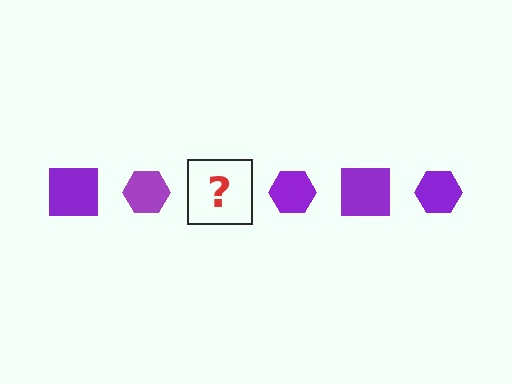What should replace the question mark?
The question mark should be replaced with a purple square.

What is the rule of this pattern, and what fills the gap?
The rule is that the pattern cycles through square, hexagon shapes in purple. The gap should be filled with a purple square.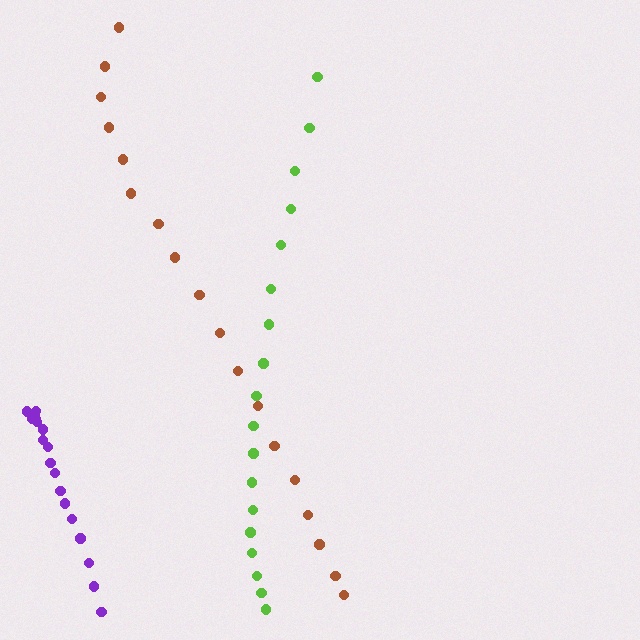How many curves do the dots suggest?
There are 3 distinct paths.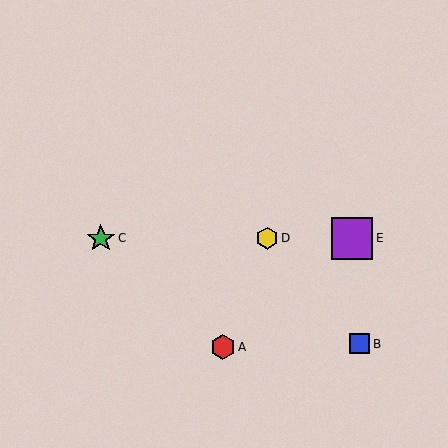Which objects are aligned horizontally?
Objects C, D, E are aligned horizontally.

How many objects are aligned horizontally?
3 objects (C, D, E) are aligned horizontally.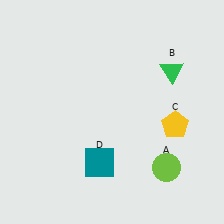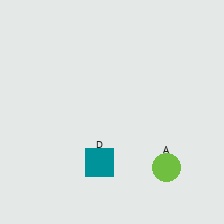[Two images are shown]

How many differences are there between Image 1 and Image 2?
There are 2 differences between the two images.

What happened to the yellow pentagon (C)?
The yellow pentagon (C) was removed in Image 2. It was in the bottom-right area of Image 1.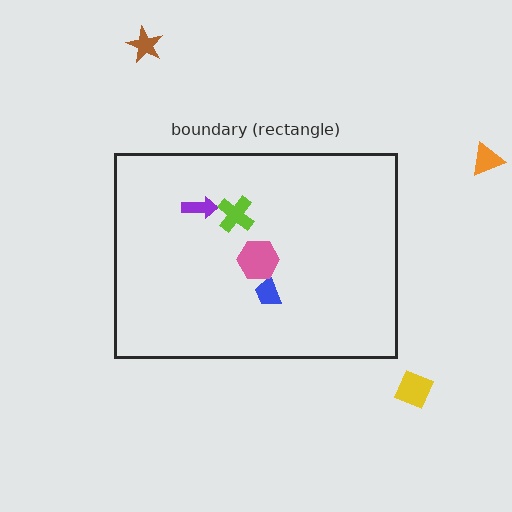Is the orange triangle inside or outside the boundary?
Outside.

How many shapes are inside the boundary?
4 inside, 3 outside.